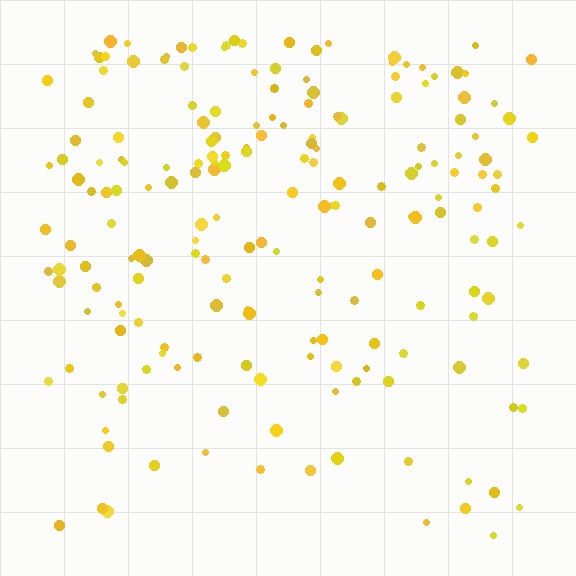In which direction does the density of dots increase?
From bottom to top, with the top side densest.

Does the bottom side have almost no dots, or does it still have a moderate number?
Still a moderate number, just noticeably fewer than the top.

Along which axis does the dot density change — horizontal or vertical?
Vertical.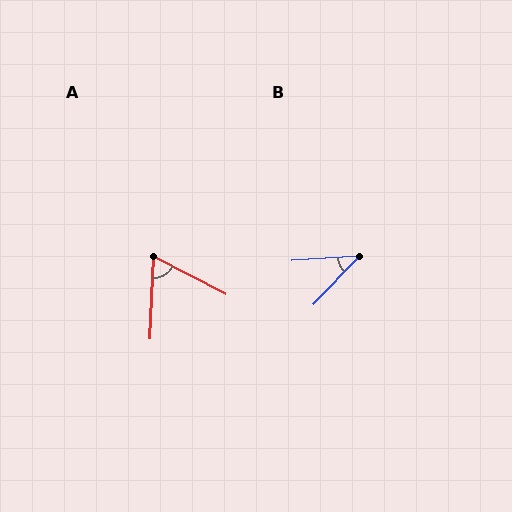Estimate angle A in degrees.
Approximately 65 degrees.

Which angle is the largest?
A, at approximately 65 degrees.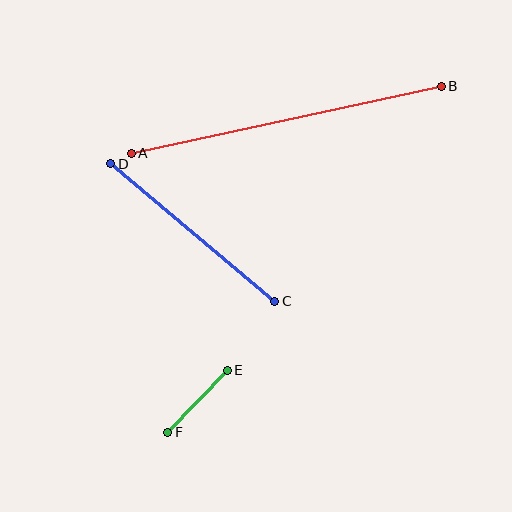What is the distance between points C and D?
The distance is approximately 214 pixels.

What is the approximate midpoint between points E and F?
The midpoint is at approximately (197, 401) pixels.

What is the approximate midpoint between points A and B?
The midpoint is at approximately (286, 120) pixels.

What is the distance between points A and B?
The distance is approximately 317 pixels.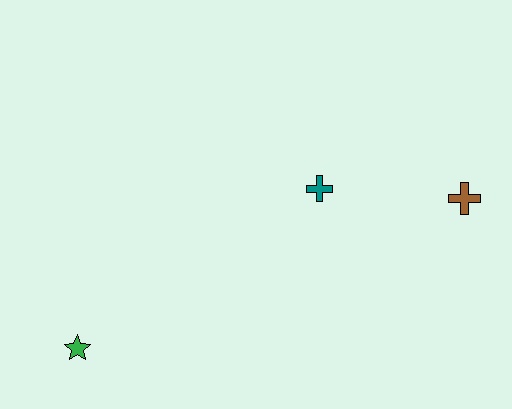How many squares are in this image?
There are no squares.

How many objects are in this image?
There are 3 objects.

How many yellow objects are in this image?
There are no yellow objects.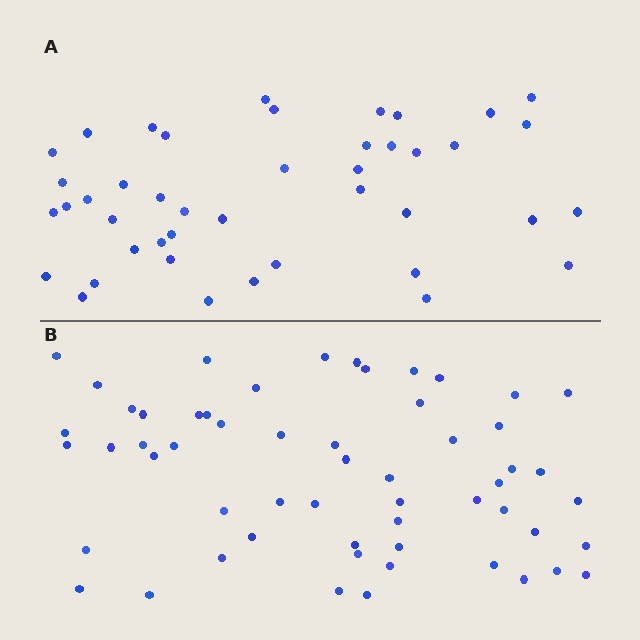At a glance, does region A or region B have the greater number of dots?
Region B (the bottom region) has more dots.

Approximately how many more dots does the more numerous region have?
Region B has approximately 15 more dots than region A.